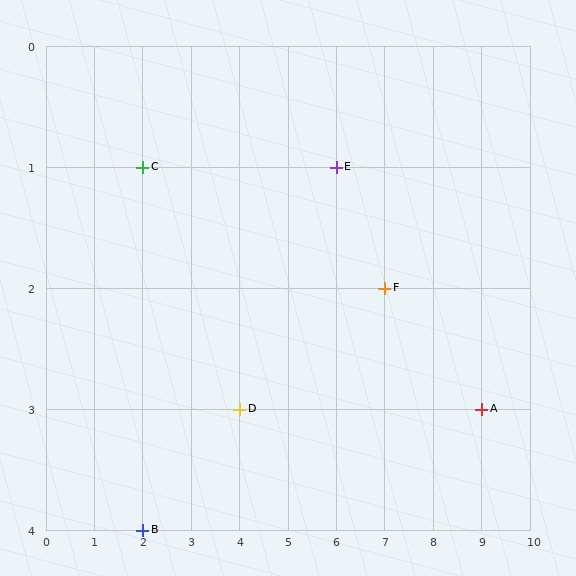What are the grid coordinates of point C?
Point C is at grid coordinates (2, 1).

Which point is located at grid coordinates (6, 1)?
Point E is at (6, 1).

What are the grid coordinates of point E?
Point E is at grid coordinates (6, 1).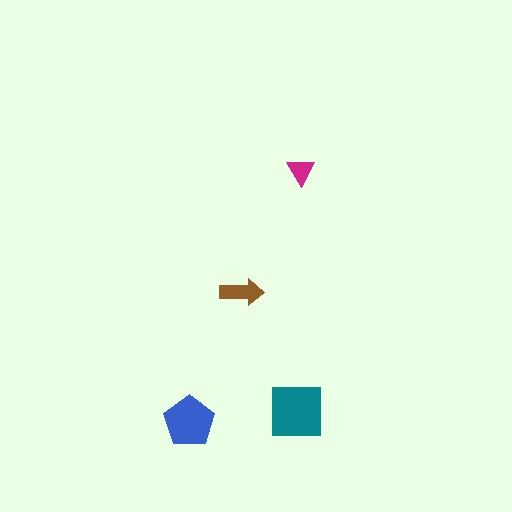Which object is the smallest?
The magenta triangle.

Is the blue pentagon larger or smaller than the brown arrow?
Larger.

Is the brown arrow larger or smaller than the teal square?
Smaller.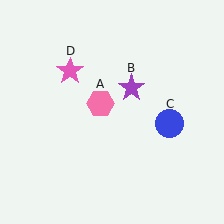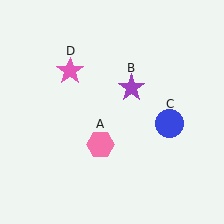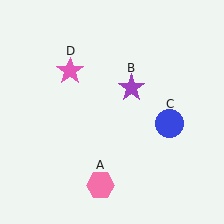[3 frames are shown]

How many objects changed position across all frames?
1 object changed position: pink hexagon (object A).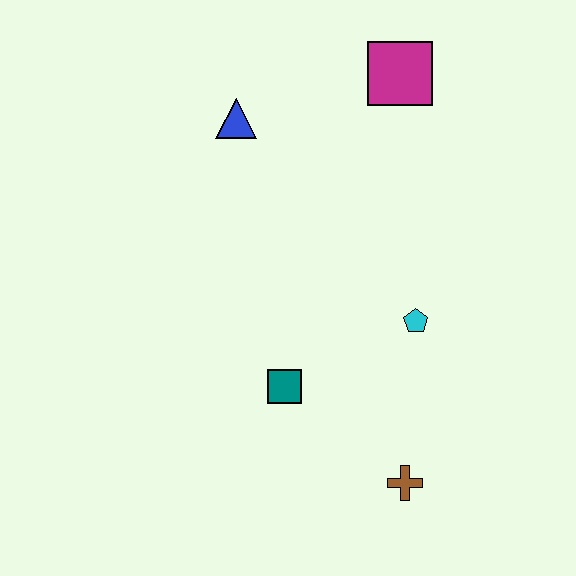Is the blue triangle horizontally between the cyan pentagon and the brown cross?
No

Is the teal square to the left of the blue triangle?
No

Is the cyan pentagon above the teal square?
Yes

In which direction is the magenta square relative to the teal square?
The magenta square is above the teal square.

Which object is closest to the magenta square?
The blue triangle is closest to the magenta square.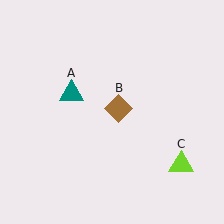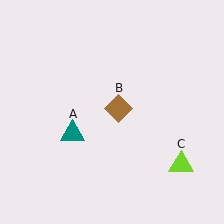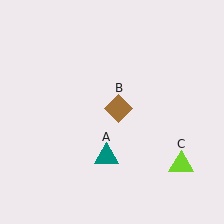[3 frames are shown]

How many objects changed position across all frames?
1 object changed position: teal triangle (object A).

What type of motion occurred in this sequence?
The teal triangle (object A) rotated counterclockwise around the center of the scene.